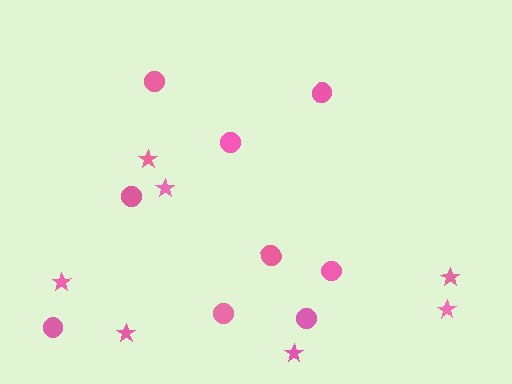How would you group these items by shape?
There are 2 groups: one group of stars (7) and one group of circles (9).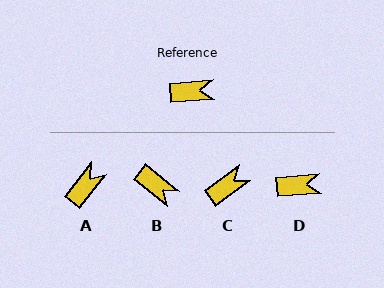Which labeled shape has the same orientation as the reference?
D.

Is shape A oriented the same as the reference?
No, it is off by about 48 degrees.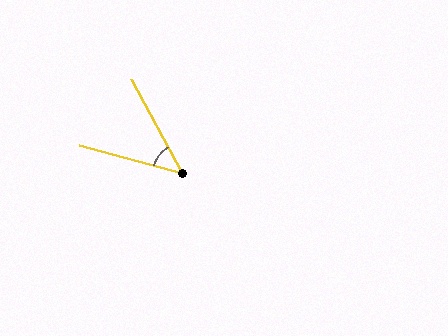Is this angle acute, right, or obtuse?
It is acute.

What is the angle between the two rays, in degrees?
Approximately 47 degrees.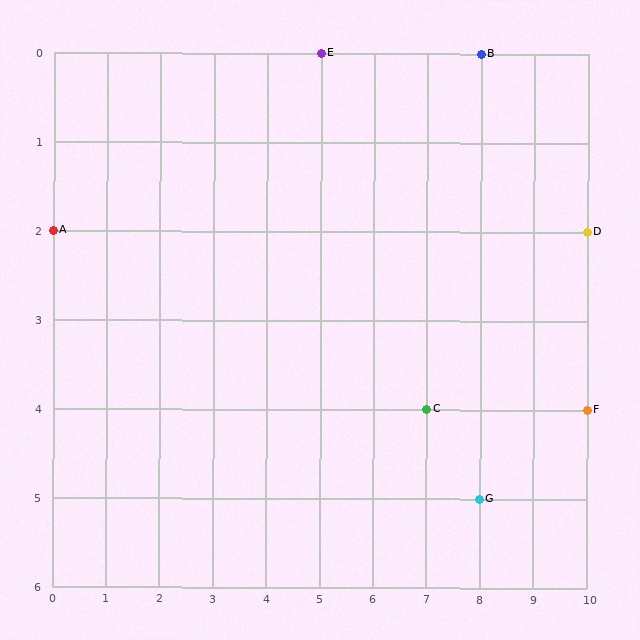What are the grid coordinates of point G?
Point G is at grid coordinates (8, 5).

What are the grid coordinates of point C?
Point C is at grid coordinates (7, 4).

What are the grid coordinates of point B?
Point B is at grid coordinates (8, 0).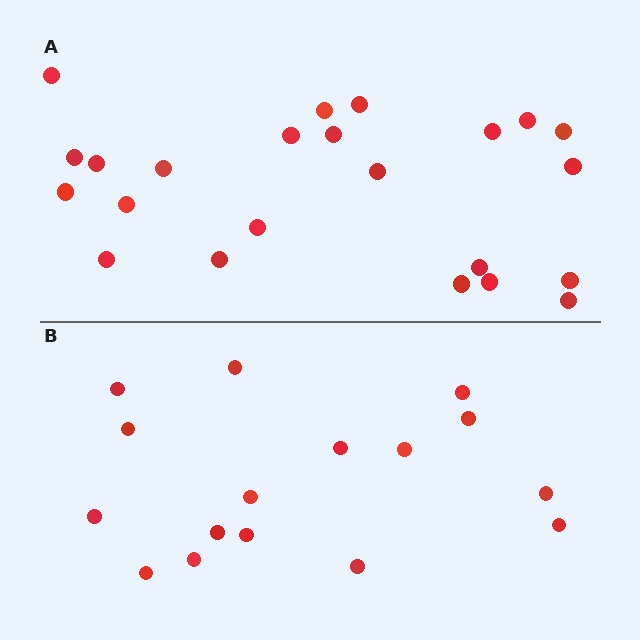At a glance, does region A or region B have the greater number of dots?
Region A (the top region) has more dots.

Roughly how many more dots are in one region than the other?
Region A has roughly 8 or so more dots than region B.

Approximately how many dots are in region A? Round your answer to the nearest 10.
About 20 dots. (The exact count is 23, which rounds to 20.)